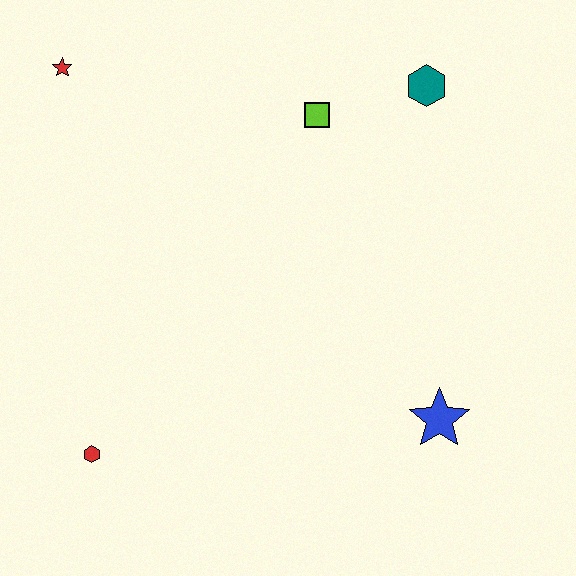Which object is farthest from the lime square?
The red hexagon is farthest from the lime square.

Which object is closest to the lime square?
The teal hexagon is closest to the lime square.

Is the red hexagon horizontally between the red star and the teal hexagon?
Yes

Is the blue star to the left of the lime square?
No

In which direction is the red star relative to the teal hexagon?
The red star is to the left of the teal hexagon.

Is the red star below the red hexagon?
No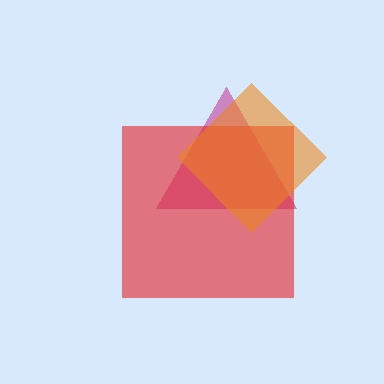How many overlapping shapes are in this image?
There are 3 overlapping shapes in the image.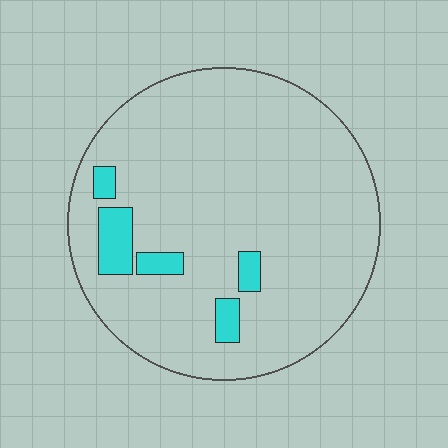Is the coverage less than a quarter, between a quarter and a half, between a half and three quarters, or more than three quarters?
Less than a quarter.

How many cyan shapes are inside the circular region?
5.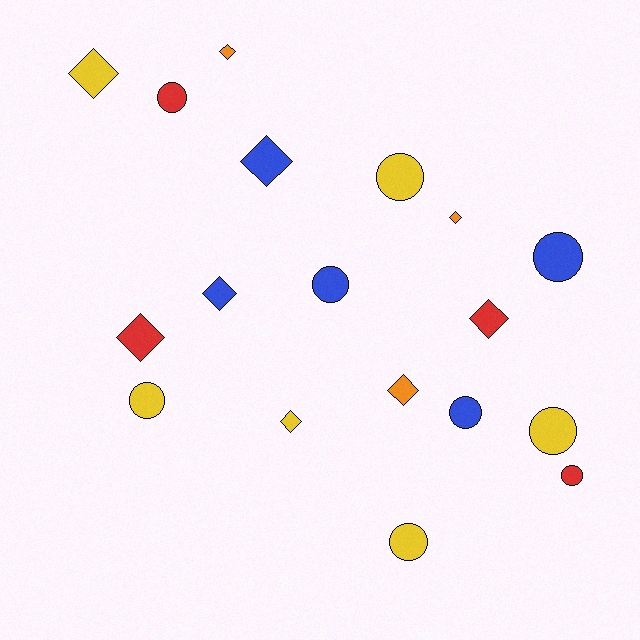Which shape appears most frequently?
Circle, with 9 objects.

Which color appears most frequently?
Yellow, with 6 objects.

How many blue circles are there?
There are 3 blue circles.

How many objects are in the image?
There are 18 objects.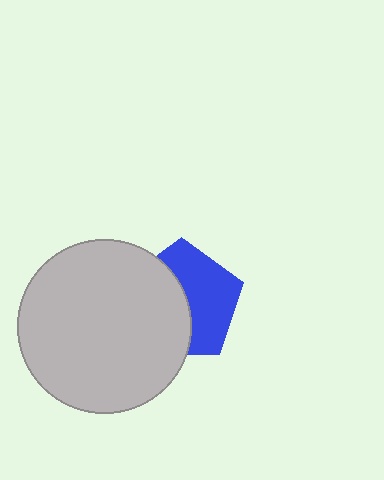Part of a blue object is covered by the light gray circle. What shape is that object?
It is a pentagon.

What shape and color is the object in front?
The object in front is a light gray circle.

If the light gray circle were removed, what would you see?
You would see the complete blue pentagon.